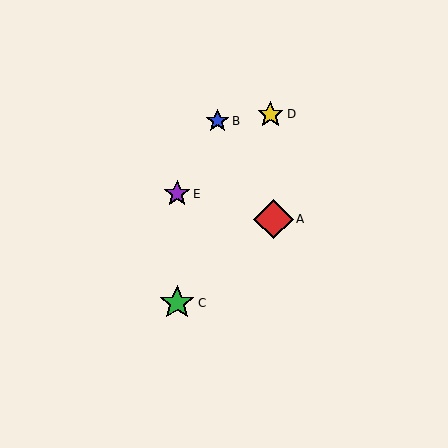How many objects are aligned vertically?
2 objects (C, E) are aligned vertically.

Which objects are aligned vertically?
Objects C, E are aligned vertically.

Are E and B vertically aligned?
No, E is at x≈177 and B is at x≈217.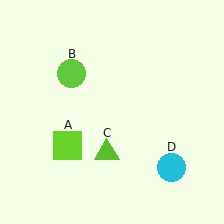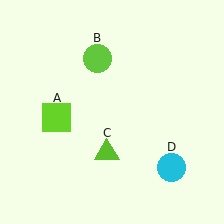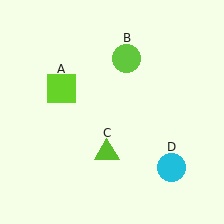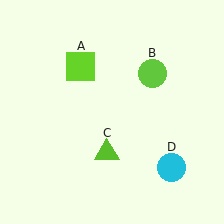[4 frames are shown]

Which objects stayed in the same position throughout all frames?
Lime triangle (object C) and cyan circle (object D) remained stationary.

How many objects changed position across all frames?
2 objects changed position: lime square (object A), lime circle (object B).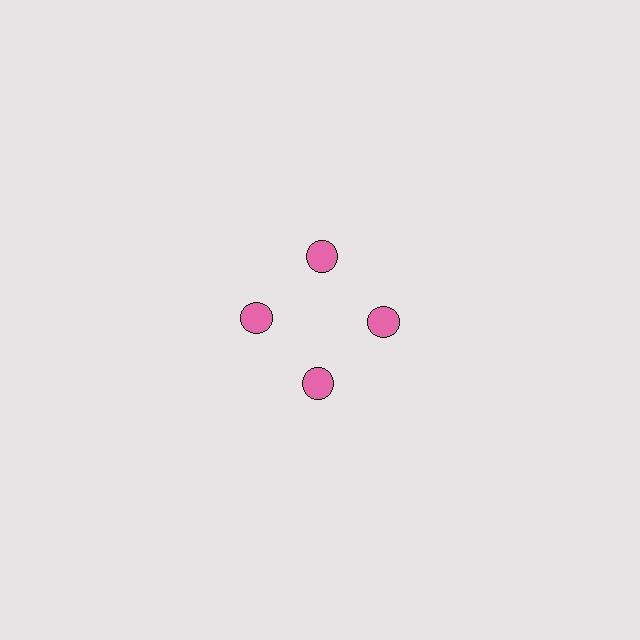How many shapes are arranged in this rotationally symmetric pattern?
There are 4 shapes, arranged in 4 groups of 1.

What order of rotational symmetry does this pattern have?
This pattern has 4-fold rotational symmetry.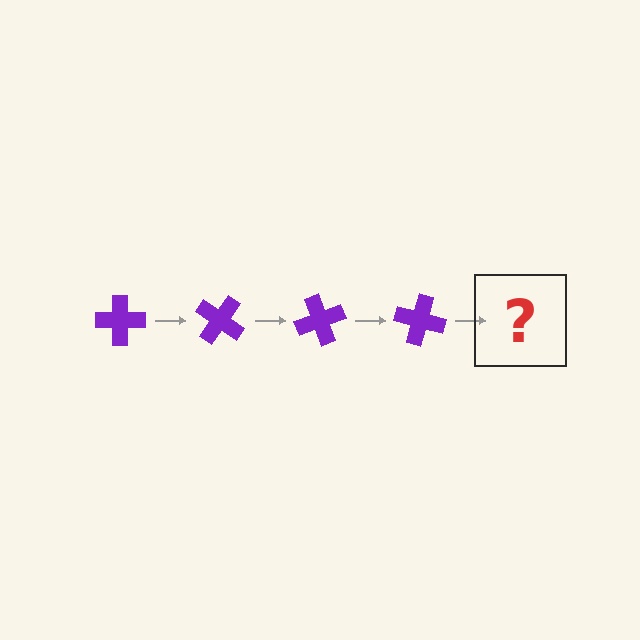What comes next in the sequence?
The next element should be a purple cross rotated 140 degrees.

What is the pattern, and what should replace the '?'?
The pattern is that the cross rotates 35 degrees each step. The '?' should be a purple cross rotated 140 degrees.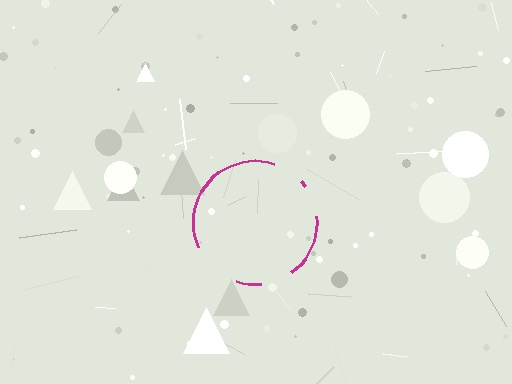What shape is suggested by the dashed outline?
The dashed outline suggests a circle.